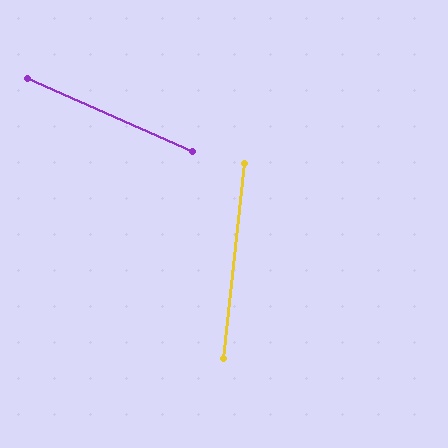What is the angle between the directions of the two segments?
Approximately 72 degrees.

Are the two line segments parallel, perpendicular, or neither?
Neither parallel nor perpendicular — they differ by about 72°.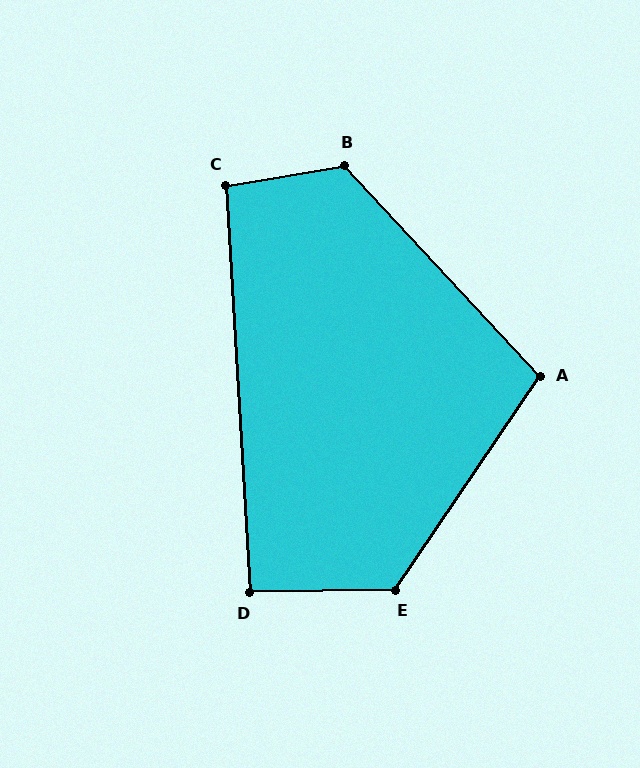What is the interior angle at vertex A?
Approximately 103 degrees (obtuse).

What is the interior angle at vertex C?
Approximately 96 degrees (obtuse).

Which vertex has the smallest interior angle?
D, at approximately 93 degrees.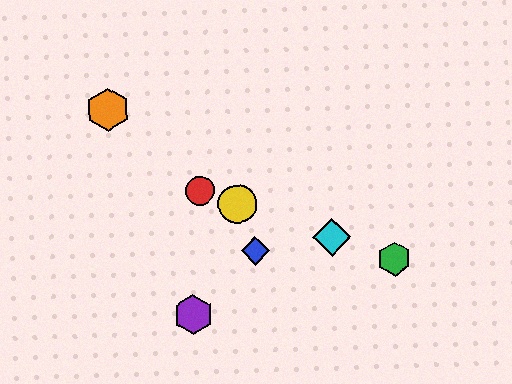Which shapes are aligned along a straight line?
The red circle, the green hexagon, the yellow circle, the cyan diamond are aligned along a straight line.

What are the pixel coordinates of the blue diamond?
The blue diamond is at (255, 251).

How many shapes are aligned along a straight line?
4 shapes (the red circle, the green hexagon, the yellow circle, the cyan diamond) are aligned along a straight line.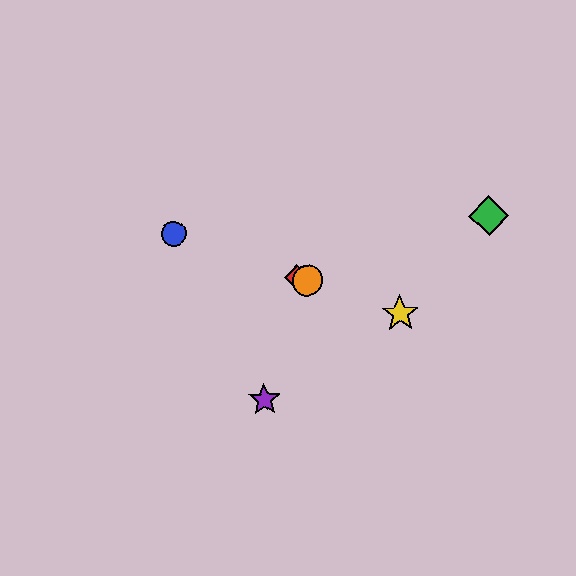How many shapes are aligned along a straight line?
4 shapes (the red diamond, the blue circle, the yellow star, the orange circle) are aligned along a straight line.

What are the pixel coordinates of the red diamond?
The red diamond is at (298, 277).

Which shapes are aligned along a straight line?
The red diamond, the blue circle, the yellow star, the orange circle are aligned along a straight line.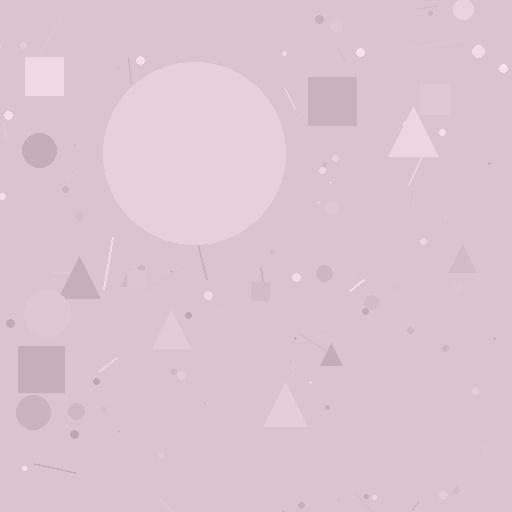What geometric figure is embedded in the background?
A circle is embedded in the background.